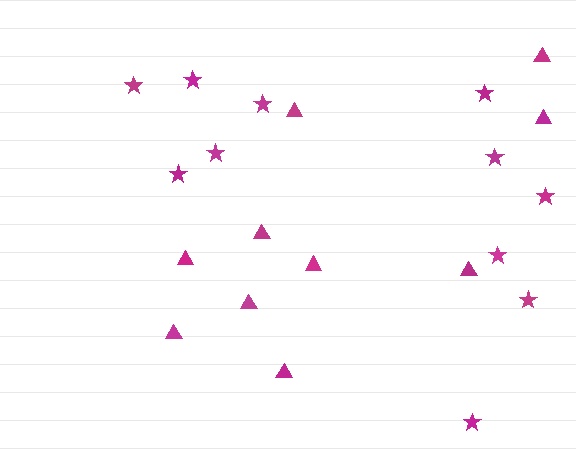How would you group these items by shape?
There are 2 groups: one group of stars (11) and one group of triangles (10).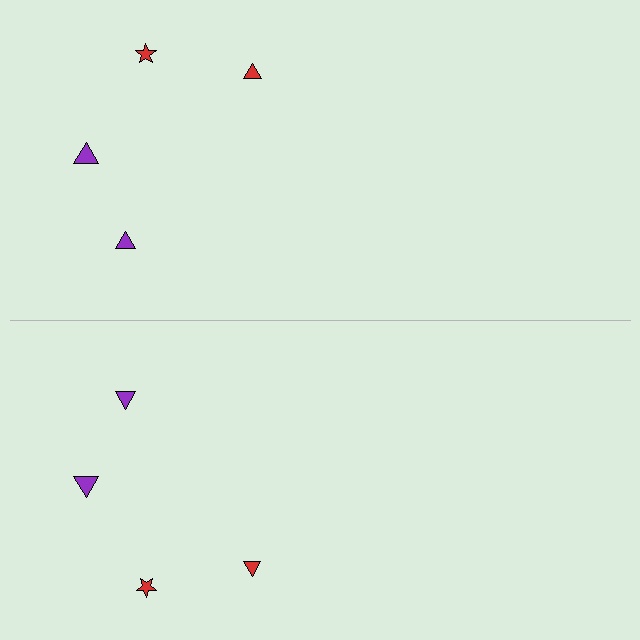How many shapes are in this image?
There are 8 shapes in this image.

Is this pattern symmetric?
Yes, this pattern has bilateral (reflection) symmetry.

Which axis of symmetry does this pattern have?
The pattern has a horizontal axis of symmetry running through the center of the image.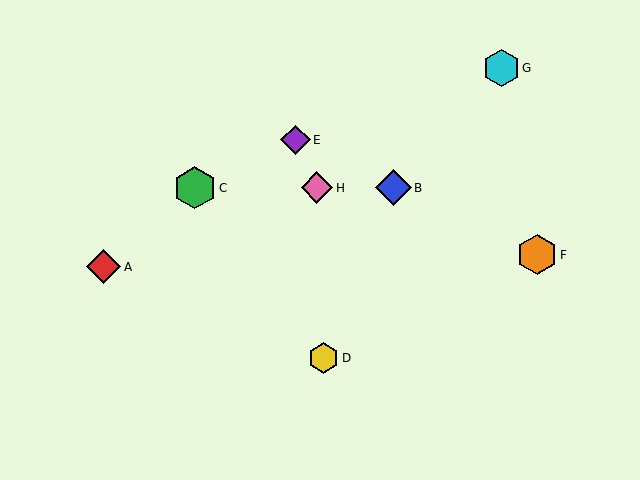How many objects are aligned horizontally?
3 objects (B, C, H) are aligned horizontally.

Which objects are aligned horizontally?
Objects B, C, H are aligned horizontally.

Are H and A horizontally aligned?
No, H is at y≈188 and A is at y≈267.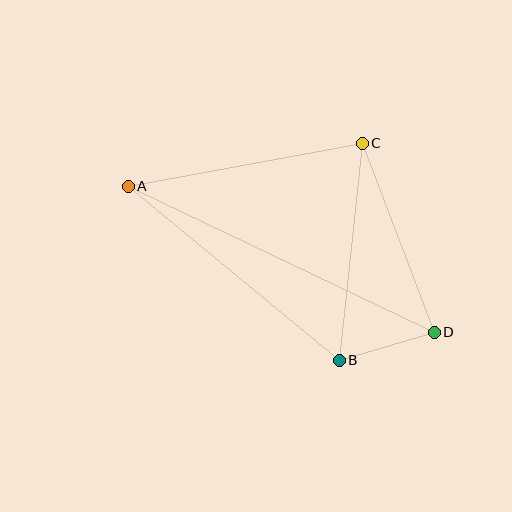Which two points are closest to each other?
Points B and D are closest to each other.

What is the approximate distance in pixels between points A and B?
The distance between A and B is approximately 274 pixels.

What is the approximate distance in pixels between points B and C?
The distance between B and C is approximately 218 pixels.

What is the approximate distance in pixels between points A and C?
The distance between A and C is approximately 238 pixels.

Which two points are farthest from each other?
Points A and D are farthest from each other.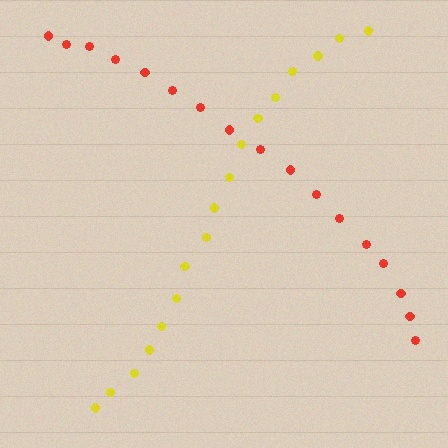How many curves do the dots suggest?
There are 2 distinct paths.